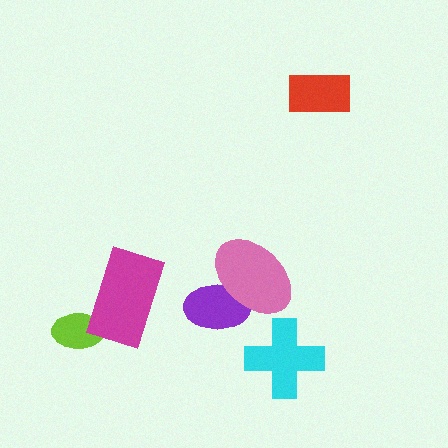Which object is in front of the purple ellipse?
The pink ellipse is in front of the purple ellipse.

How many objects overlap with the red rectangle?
0 objects overlap with the red rectangle.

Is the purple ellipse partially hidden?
Yes, it is partially covered by another shape.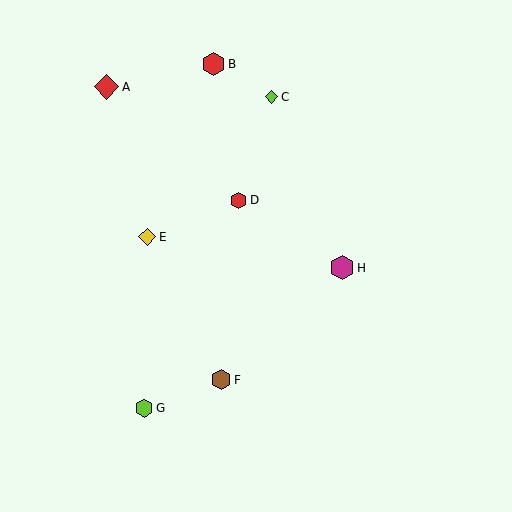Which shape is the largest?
The red diamond (labeled A) is the largest.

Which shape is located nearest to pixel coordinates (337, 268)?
The magenta hexagon (labeled H) at (342, 268) is nearest to that location.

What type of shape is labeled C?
Shape C is a lime diamond.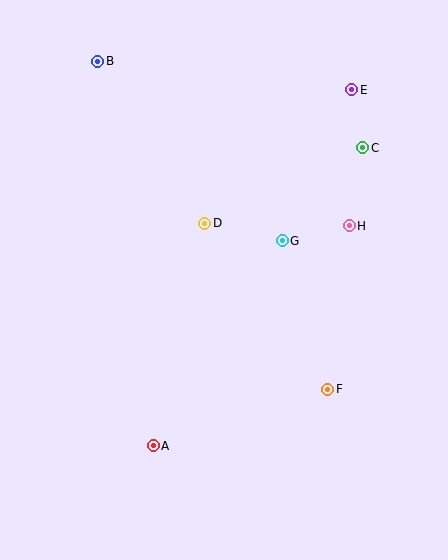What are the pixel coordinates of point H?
Point H is at (349, 226).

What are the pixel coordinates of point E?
Point E is at (352, 90).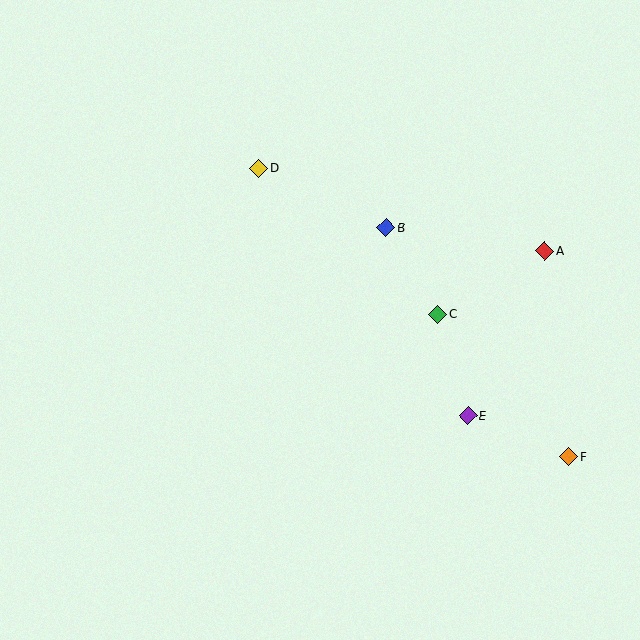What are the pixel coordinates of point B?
Point B is at (386, 228).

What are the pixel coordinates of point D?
Point D is at (259, 168).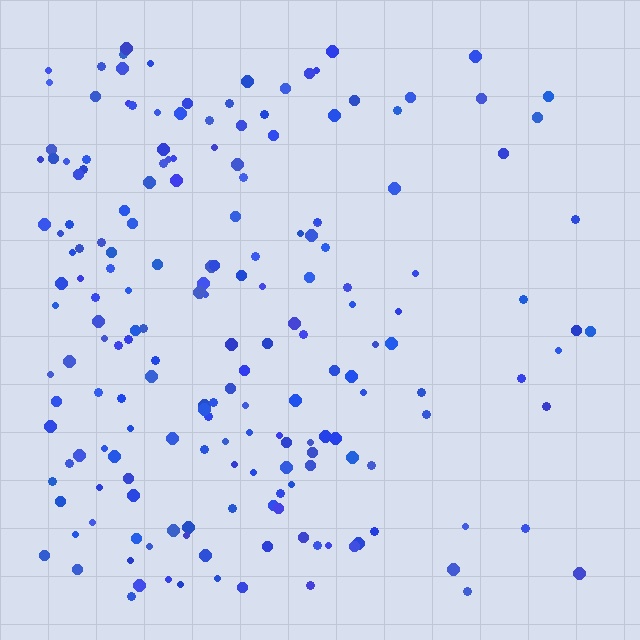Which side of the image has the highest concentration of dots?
The left.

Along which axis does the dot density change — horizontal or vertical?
Horizontal.